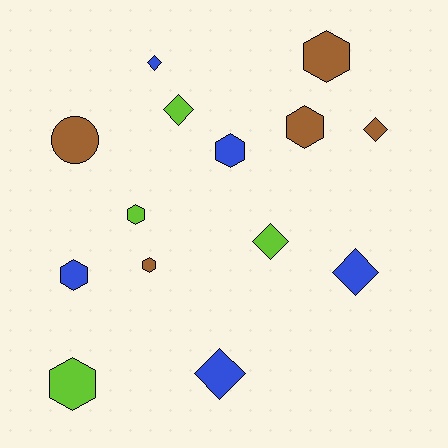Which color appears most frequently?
Brown, with 5 objects.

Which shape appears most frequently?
Hexagon, with 7 objects.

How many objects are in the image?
There are 14 objects.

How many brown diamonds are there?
There is 1 brown diamond.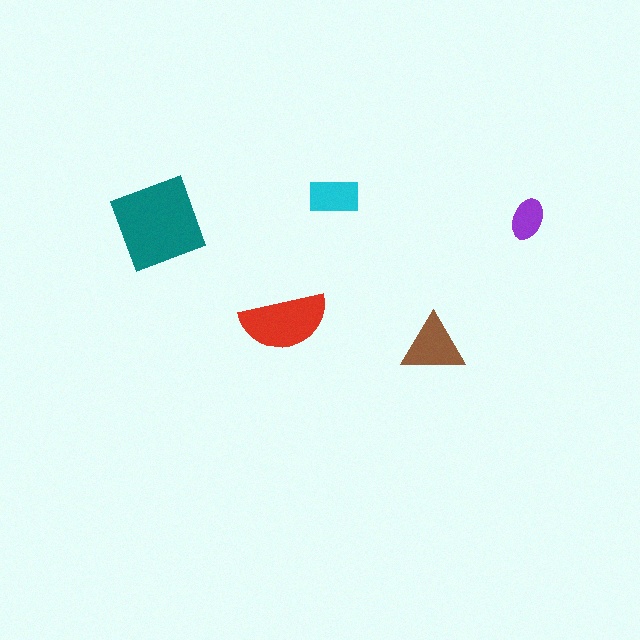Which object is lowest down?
The brown triangle is bottommost.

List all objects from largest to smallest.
The teal square, the red semicircle, the brown triangle, the cyan rectangle, the purple ellipse.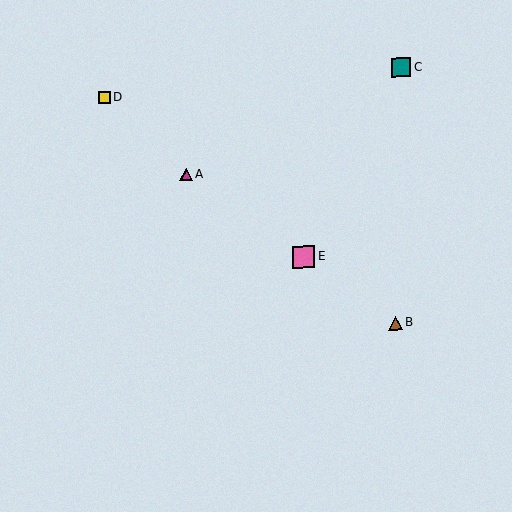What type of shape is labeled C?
Shape C is a teal square.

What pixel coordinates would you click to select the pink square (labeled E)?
Click at (304, 257) to select the pink square E.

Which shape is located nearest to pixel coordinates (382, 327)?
The brown triangle (labeled B) at (395, 323) is nearest to that location.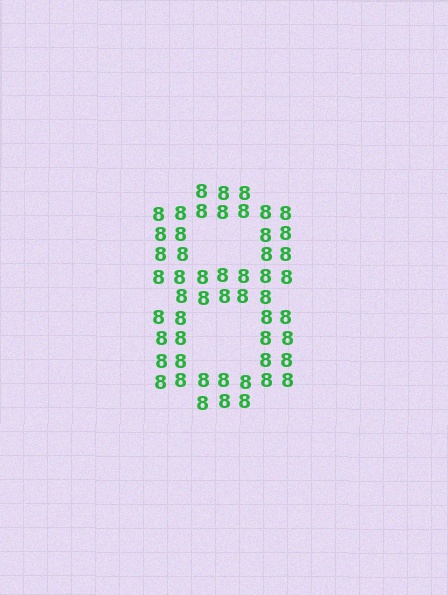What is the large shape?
The large shape is the digit 8.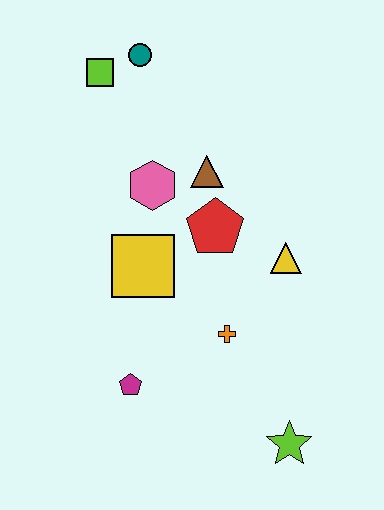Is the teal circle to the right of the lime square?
Yes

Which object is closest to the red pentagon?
The brown triangle is closest to the red pentagon.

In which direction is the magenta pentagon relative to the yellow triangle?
The magenta pentagon is to the left of the yellow triangle.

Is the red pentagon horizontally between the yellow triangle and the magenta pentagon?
Yes